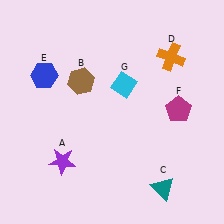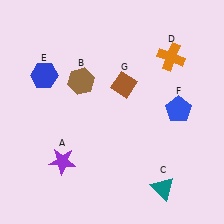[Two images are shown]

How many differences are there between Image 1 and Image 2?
There are 2 differences between the two images.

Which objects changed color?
F changed from magenta to blue. G changed from cyan to brown.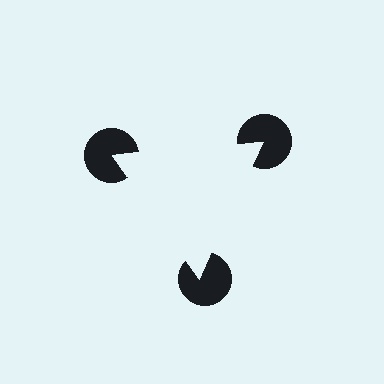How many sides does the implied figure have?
3 sides.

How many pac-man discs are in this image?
There are 3 — one at each vertex of the illusory triangle.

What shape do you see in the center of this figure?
An illusory triangle — its edges are inferred from the aligned wedge cuts in the pac-man discs, not physically drawn.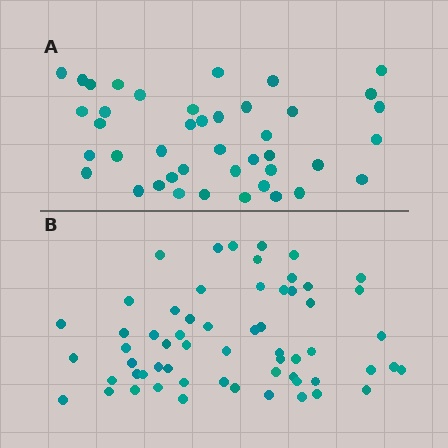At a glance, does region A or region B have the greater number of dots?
Region B (the bottom region) has more dots.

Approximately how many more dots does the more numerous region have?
Region B has approximately 20 more dots than region A.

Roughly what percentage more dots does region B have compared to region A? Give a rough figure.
About 45% more.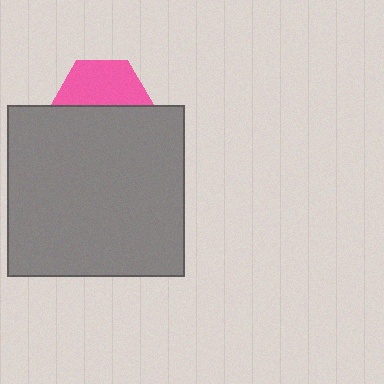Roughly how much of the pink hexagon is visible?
About half of it is visible (roughly 51%).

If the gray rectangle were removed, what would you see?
You would see the complete pink hexagon.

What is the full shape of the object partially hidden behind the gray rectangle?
The partially hidden object is a pink hexagon.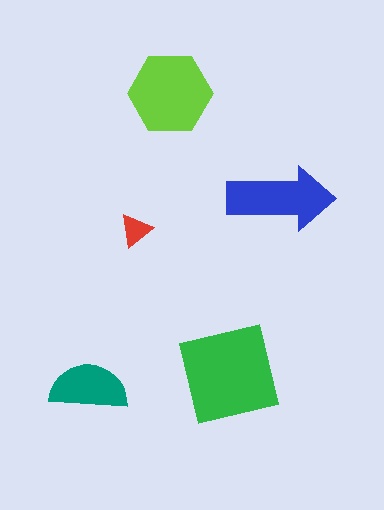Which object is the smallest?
The red triangle.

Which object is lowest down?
The teal semicircle is bottommost.